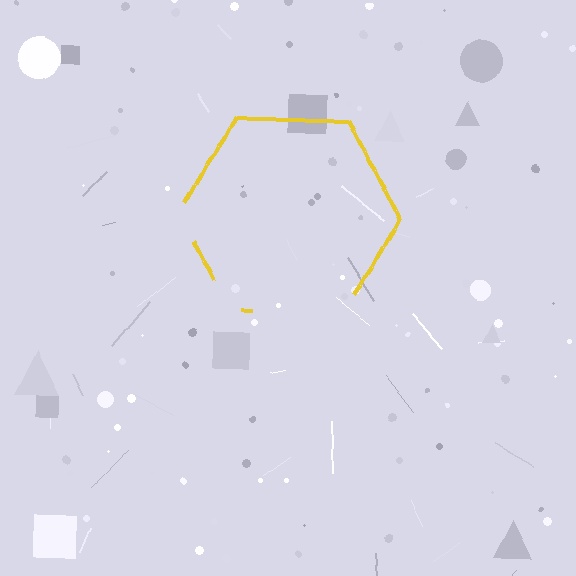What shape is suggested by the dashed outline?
The dashed outline suggests a hexagon.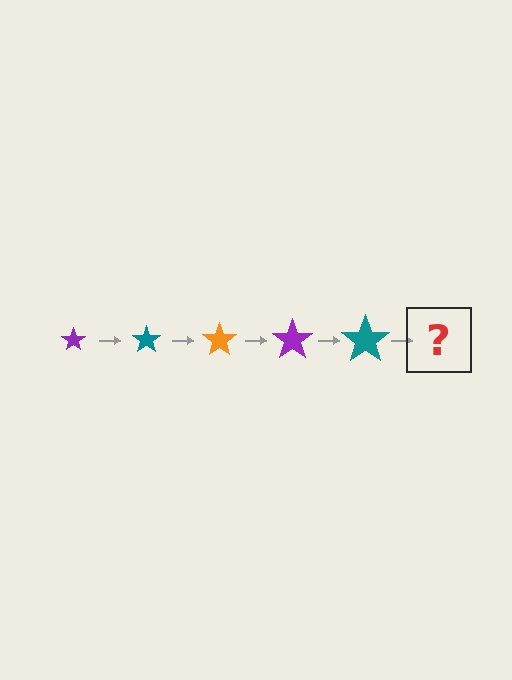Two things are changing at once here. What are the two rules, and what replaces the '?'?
The two rules are that the star grows larger each step and the color cycles through purple, teal, and orange. The '?' should be an orange star, larger than the previous one.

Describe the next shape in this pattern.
It should be an orange star, larger than the previous one.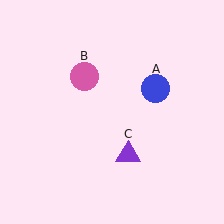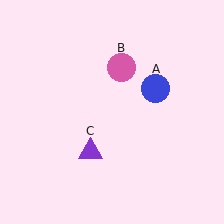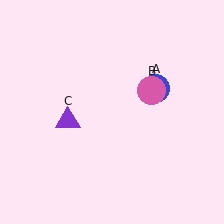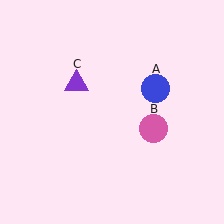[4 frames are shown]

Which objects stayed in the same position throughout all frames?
Blue circle (object A) remained stationary.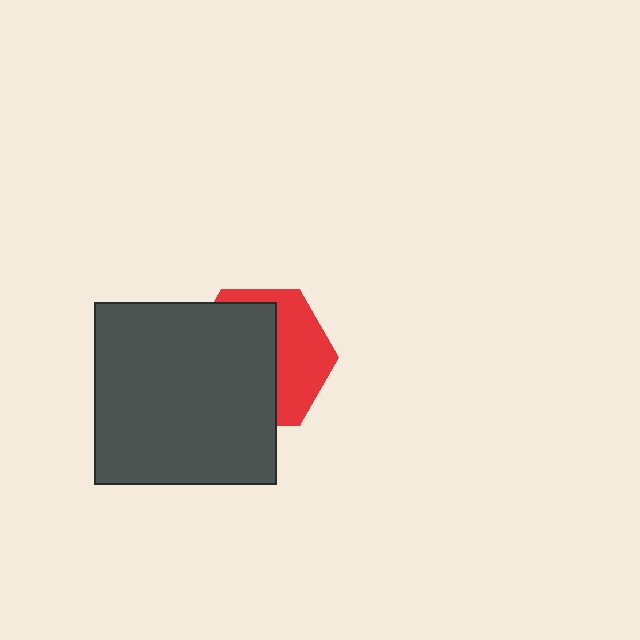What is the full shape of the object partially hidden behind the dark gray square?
The partially hidden object is a red hexagon.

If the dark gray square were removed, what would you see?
You would see the complete red hexagon.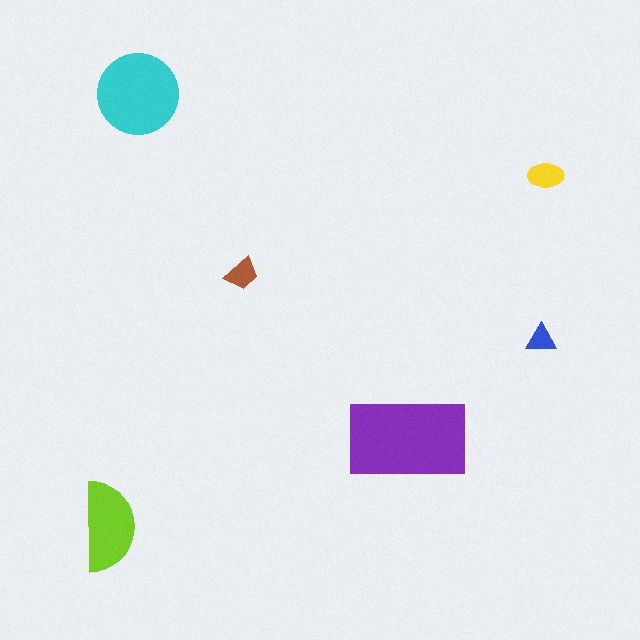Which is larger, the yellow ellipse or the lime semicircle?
The lime semicircle.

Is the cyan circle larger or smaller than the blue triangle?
Larger.